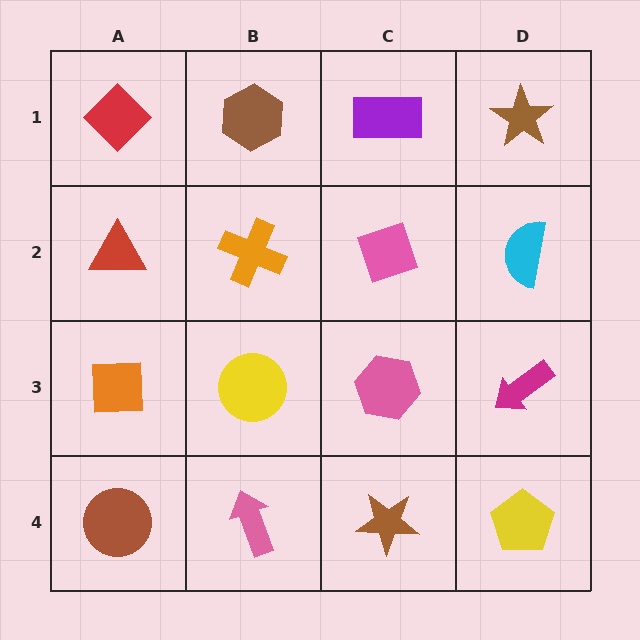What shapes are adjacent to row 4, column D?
A magenta arrow (row 3, column D), a brown star (row 4, column C).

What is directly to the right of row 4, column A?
A pink arrow.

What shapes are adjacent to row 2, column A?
A red diamond (row 1, column A), an orange square (row 3, column A), an orange cross (row 2, column B).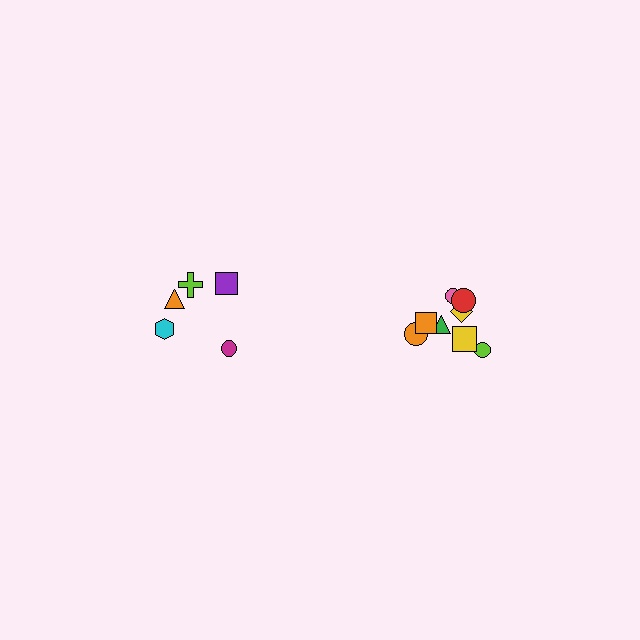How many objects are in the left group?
There are 5 objects.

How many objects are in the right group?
There are 8 objects.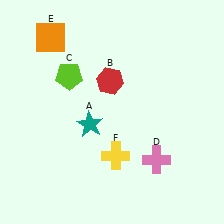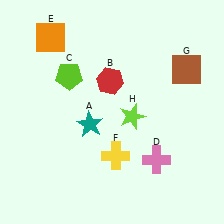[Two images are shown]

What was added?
A brown square (G), a lime star (H) were added in Image 2.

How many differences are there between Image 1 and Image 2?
There are 2 differences between the two images.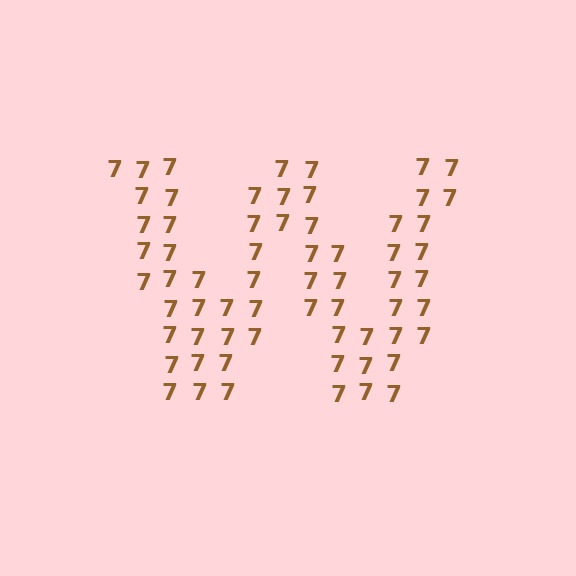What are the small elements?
The small elements are digit 7's.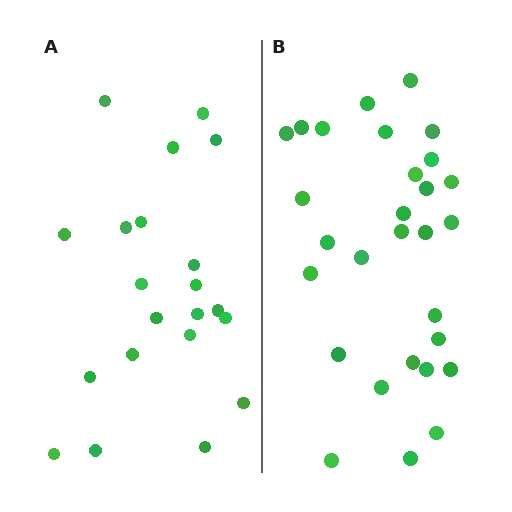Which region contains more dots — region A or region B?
Region B (the right region) has more dots.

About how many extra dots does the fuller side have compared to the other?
Region B has roughly 8 or so more dots than region A.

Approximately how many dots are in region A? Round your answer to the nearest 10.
About 20 dots. (The exact count is 21, which rounds to 20.)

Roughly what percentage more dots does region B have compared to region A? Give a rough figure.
About 40% more.